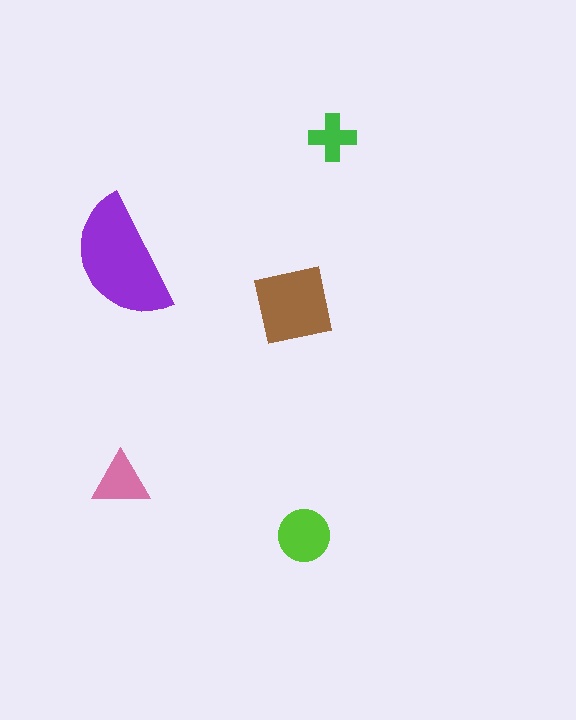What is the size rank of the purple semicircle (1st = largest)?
1st.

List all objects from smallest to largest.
The green cross, the pink triangle, the lime circle, the brown square, the purple semicircle.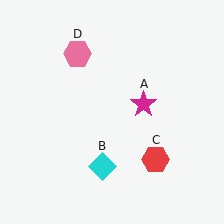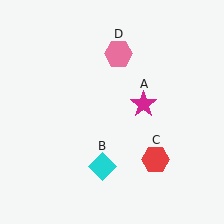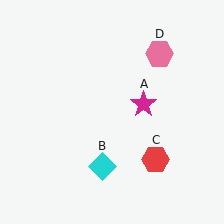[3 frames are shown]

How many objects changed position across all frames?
1 object changed position: pink hexagon (object D).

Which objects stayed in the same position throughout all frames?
Magenta star (object A) and cyan diamond (object B) and red hexagon (object C) remained stationary.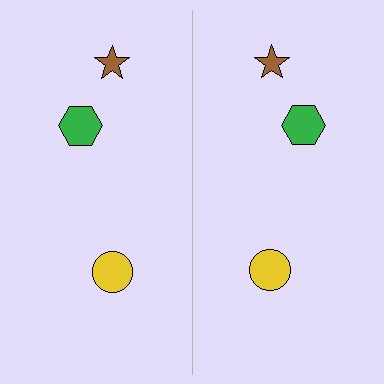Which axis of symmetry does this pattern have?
The pattern has a vertical axis of symmetry running through the center of the image.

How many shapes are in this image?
There are 6 shapes in this image.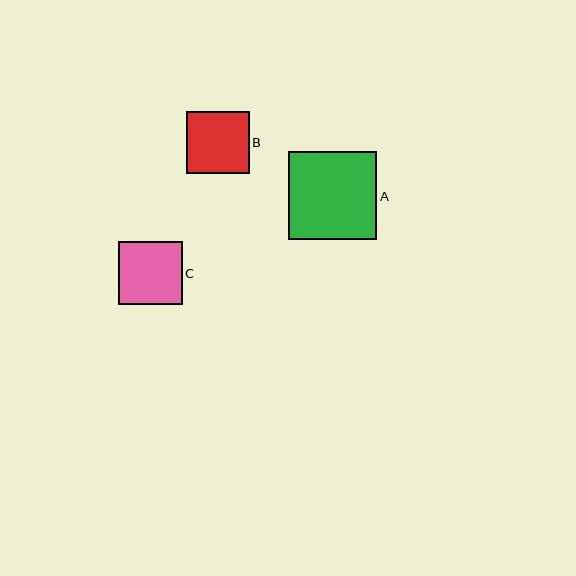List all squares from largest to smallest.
From largest to smallest: A, C, B.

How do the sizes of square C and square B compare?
Square C and square B are approximately the same size.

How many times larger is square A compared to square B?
Square A is approximately 1.4 times the size of square B.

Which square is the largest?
Square A is the largest with a size of approximately 88 pixels.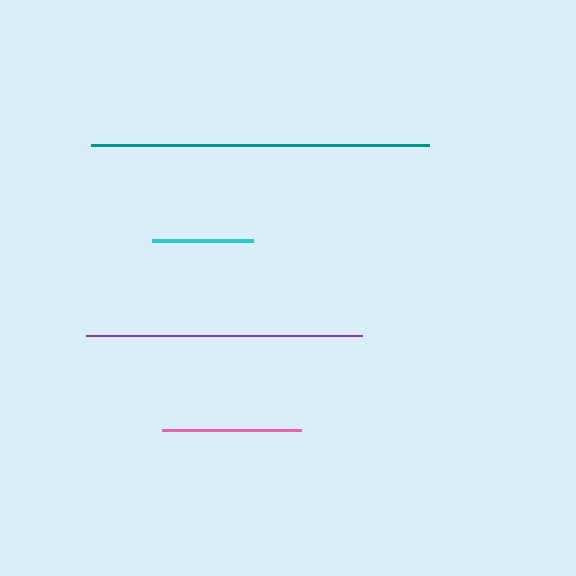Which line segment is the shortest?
The cyan line is the shortest at approximately 101 pixels.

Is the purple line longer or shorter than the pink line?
The purple line is longer than the pink line.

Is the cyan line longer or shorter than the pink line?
The pink line is longer than the cyan line.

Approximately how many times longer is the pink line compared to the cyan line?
The pink line is approximately 1.4 times the length of the cyan line.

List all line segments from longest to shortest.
From longest to shortest: teal, purple, pink, cyan.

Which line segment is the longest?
The teal line is the longest at approximately 337 pixels.